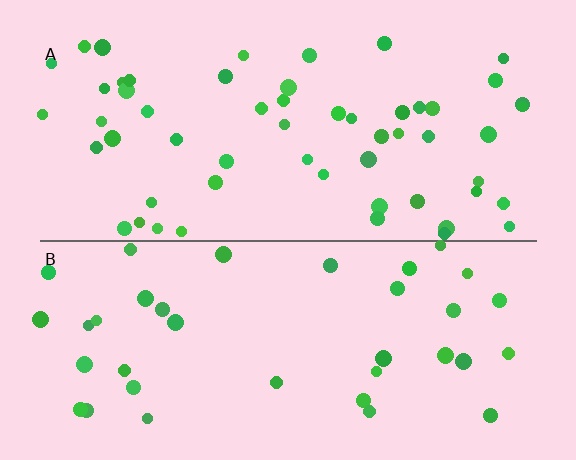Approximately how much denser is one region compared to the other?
Approximately 1.5× — region A over region B.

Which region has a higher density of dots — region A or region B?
A (the top).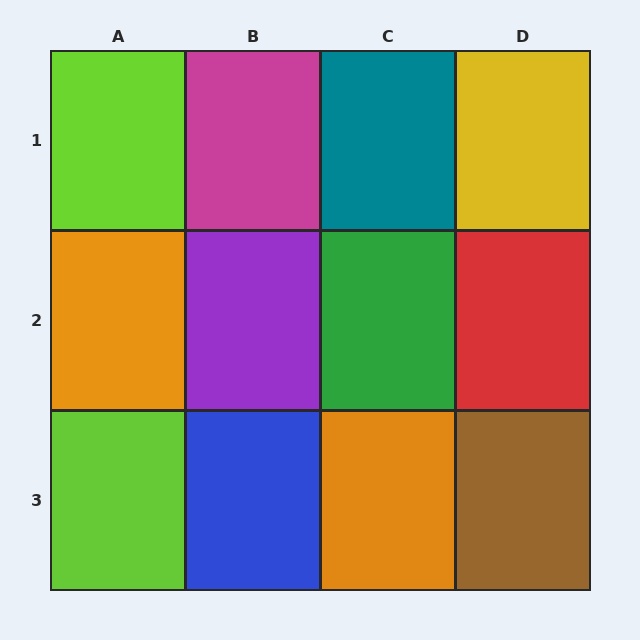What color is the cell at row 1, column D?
Yellow.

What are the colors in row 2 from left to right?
Orange, purple, green, red.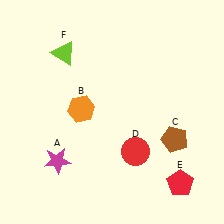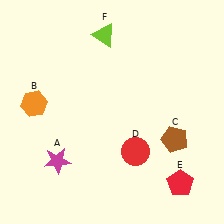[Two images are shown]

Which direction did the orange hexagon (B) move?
The orange hexagon (B) moved left.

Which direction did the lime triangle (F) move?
The lime triangle (F) moved right.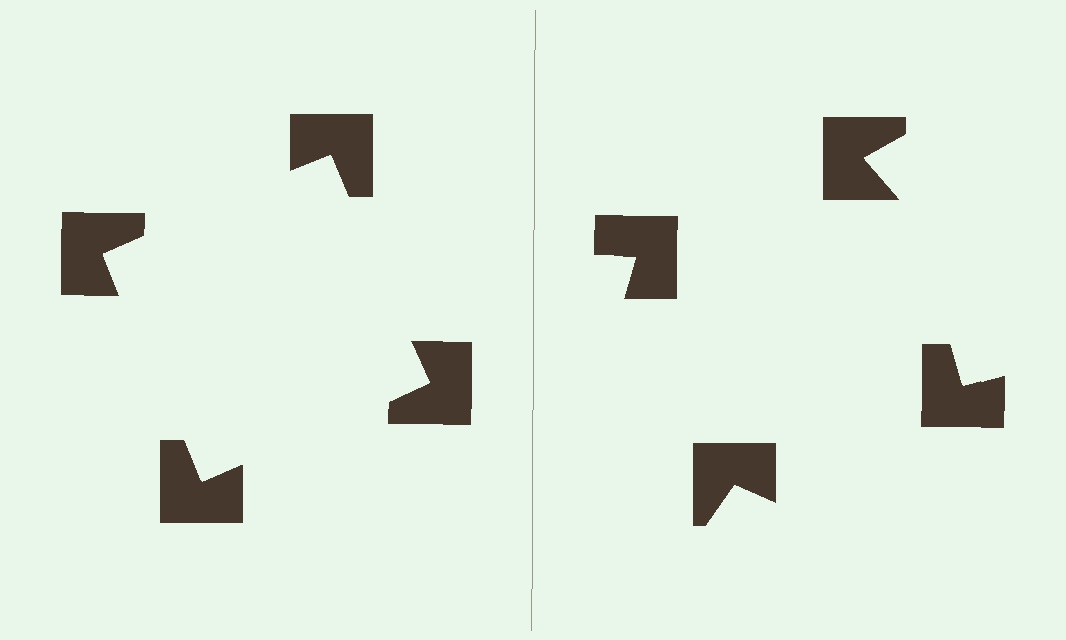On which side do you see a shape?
An illusory square appears on the left side. On the right side the wedge cuts are rotated, so no coherent shape forms.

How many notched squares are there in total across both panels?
8 — 4 on each side.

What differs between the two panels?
The notched squares are positioned identically on both sides; only the wedge orientations differ. On the left they align to a square; on the right they are misaligned.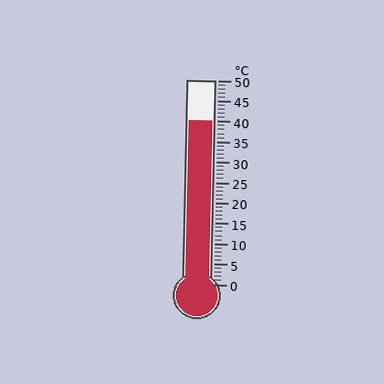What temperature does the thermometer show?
The thermometer shows approximately 40°C.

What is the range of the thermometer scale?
The thermometer scale ranges from 0°C to 50°C.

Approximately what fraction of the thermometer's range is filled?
The thermometer is filled to approximately 80% of its range.